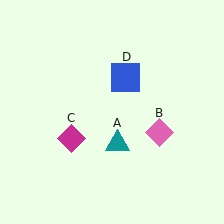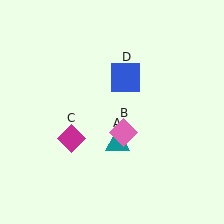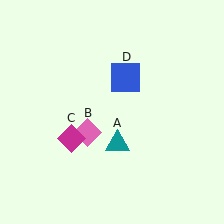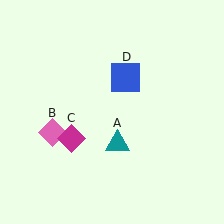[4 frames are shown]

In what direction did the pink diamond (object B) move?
The pink diamond (object B) moved left.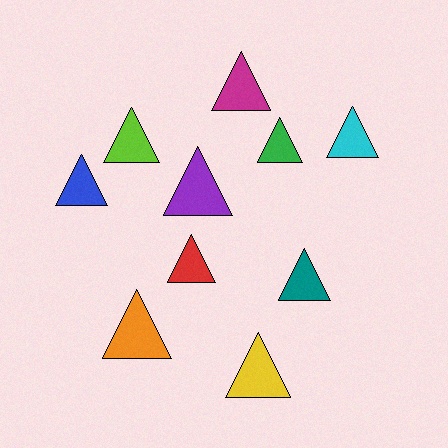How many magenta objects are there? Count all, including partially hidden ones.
There is 1 magenta object.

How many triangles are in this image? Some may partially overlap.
There are 10 triangles.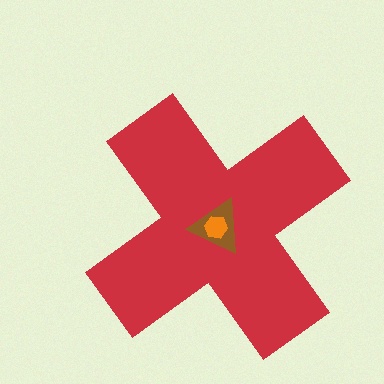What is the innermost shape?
The orange hexagon.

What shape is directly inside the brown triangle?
The orange hexagon.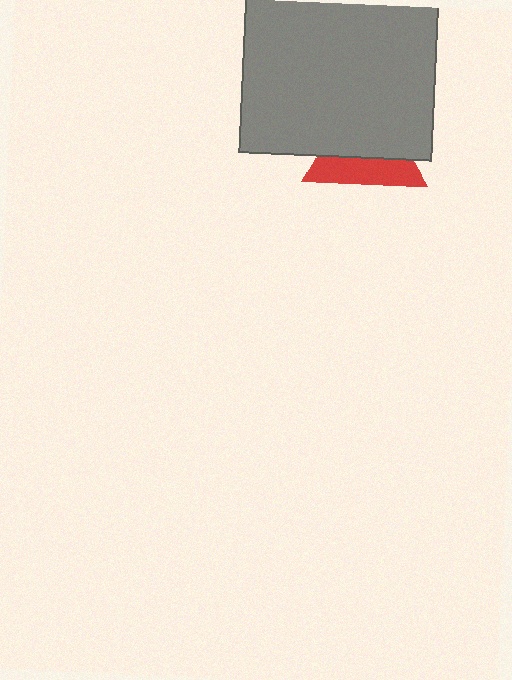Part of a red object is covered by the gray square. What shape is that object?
It is a triangle.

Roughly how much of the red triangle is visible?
A small part of it is visible (roughly 42%).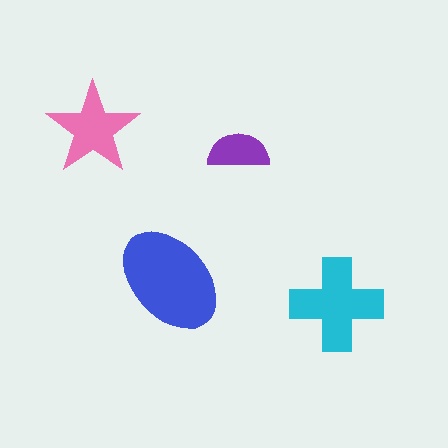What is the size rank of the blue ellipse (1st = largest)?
1st.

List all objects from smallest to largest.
The purple semicircle, the pink star, the cyan cross, the blue ellipse.